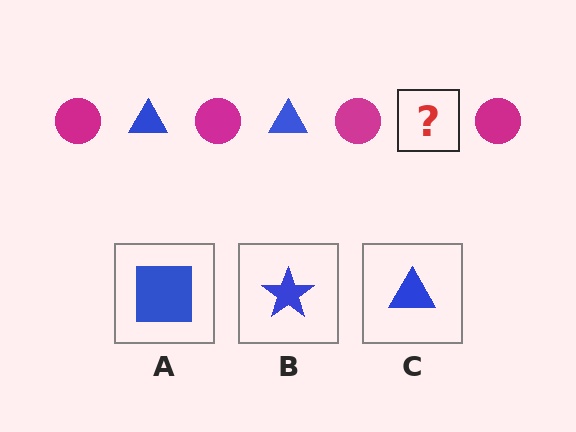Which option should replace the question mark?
Option C.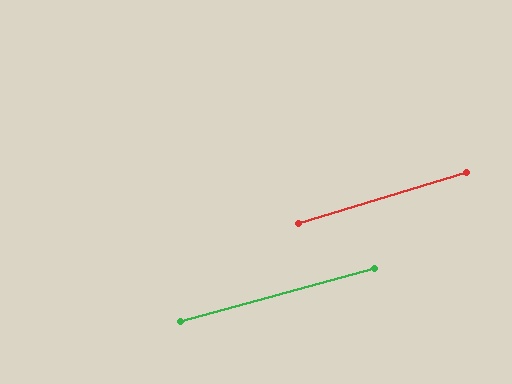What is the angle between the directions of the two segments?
Approximately 2 degrees.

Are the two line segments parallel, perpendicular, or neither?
Parallel — their directions differ by only 1.9°.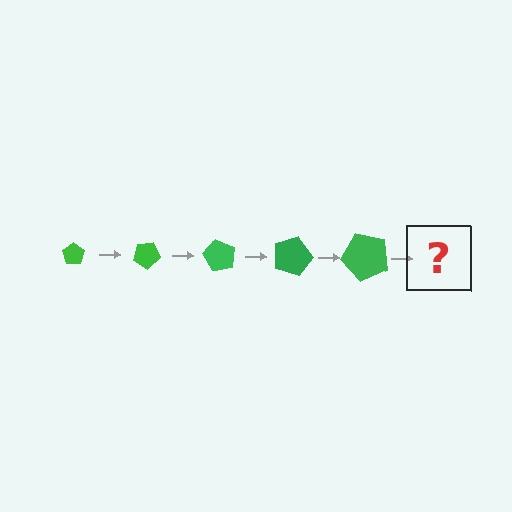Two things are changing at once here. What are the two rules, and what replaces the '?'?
The two rules are that the pentagon grows larger each step and it rotates 30 degrees each step. The '?' should be a pentagon, larger than the previous one and rotated 150 degrees from the start.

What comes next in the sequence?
The next element should be a pentagon, larger than the previous one and rotated 150 degrees from the start.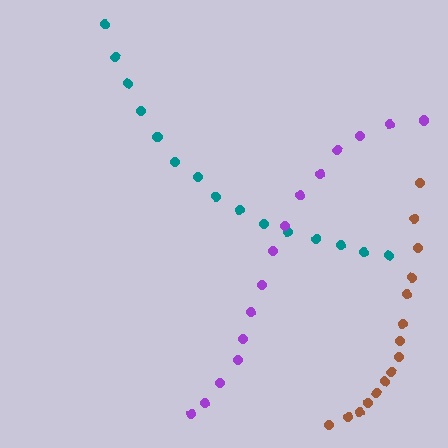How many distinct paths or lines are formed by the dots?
There are 3 distinct paths.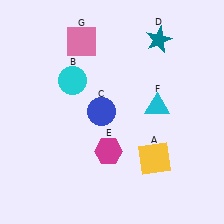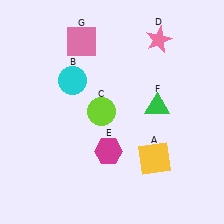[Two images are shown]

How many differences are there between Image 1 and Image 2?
There are 3 differences between the two images.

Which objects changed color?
C changed from blue to lime. D changed from teal to pink. F changed from cyan to green.